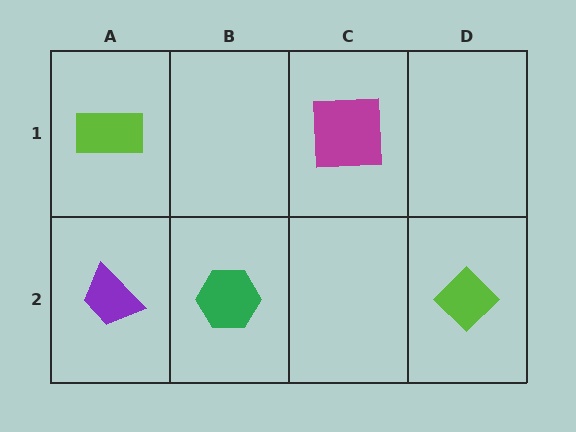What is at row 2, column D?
A lime diamond.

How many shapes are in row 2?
3 shapes.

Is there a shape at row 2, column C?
No, that cell is empty.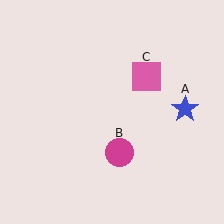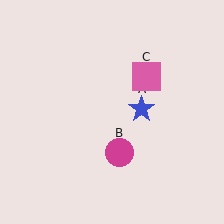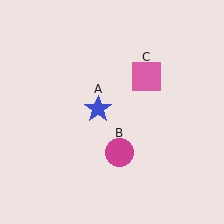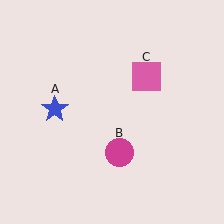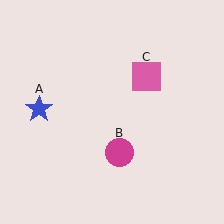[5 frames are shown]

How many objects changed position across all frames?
1 object changed position: blue star (object A).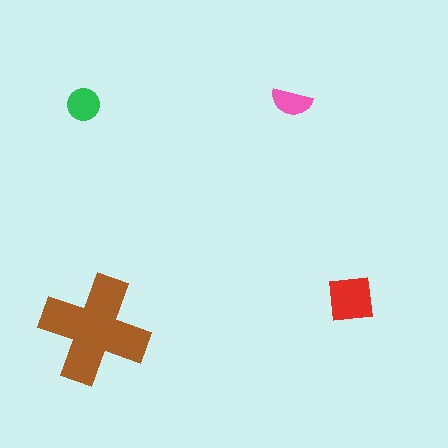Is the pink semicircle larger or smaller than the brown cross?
Smaller.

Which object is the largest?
The brown cross.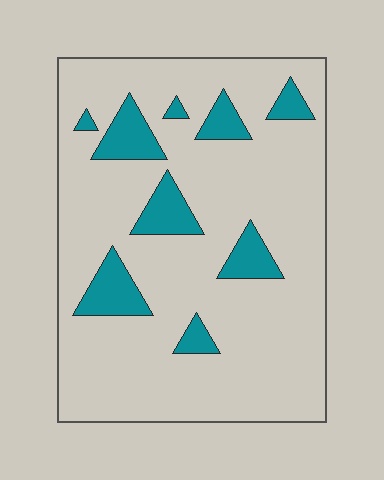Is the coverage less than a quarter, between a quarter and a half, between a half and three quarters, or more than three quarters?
Less than a quarter.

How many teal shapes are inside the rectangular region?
9.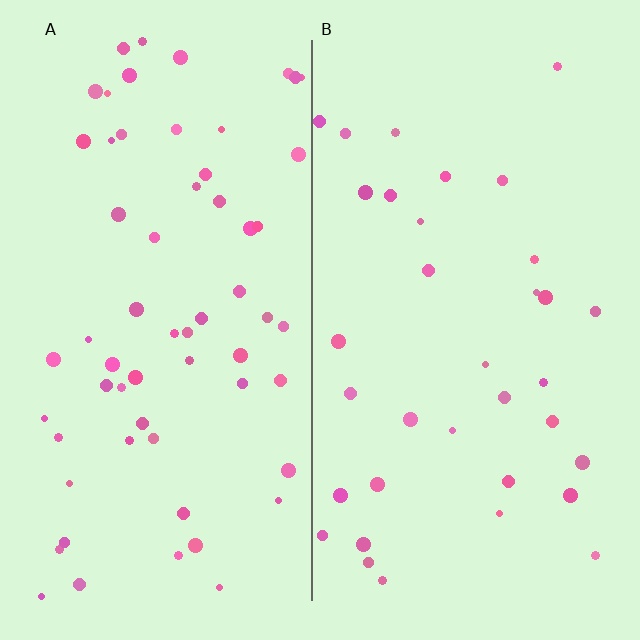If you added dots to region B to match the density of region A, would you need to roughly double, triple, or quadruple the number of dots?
Approximately double.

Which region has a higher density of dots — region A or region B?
A (the left).